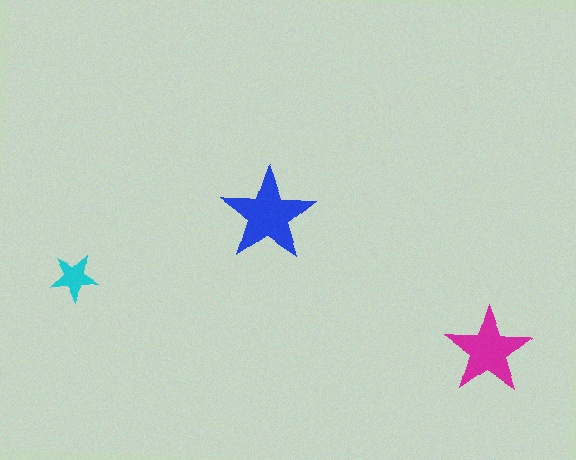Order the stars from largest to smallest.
the blue one, the magenta one, the cyan one.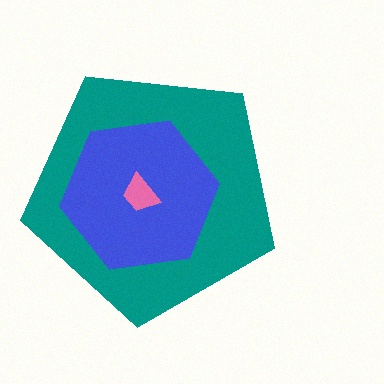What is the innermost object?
The pink trapezoid.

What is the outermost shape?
The teal pentagon.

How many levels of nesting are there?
3.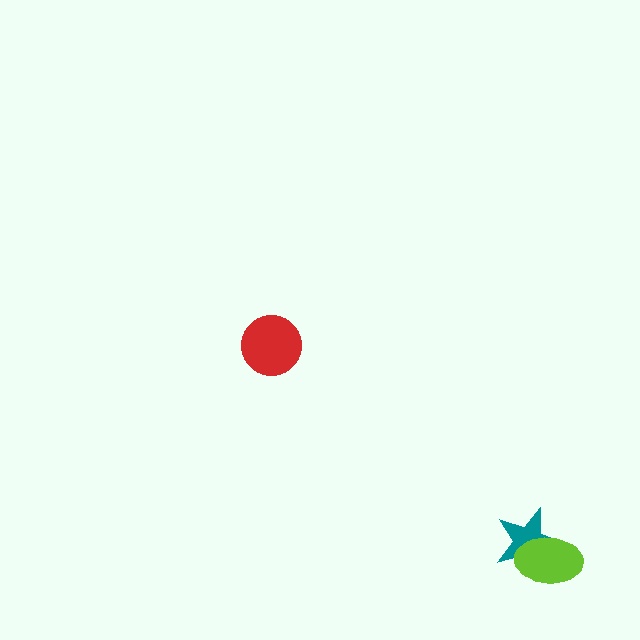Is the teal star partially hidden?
Yes, it is partially covered by another shape.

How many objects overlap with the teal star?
1 object overlaps with the teal star.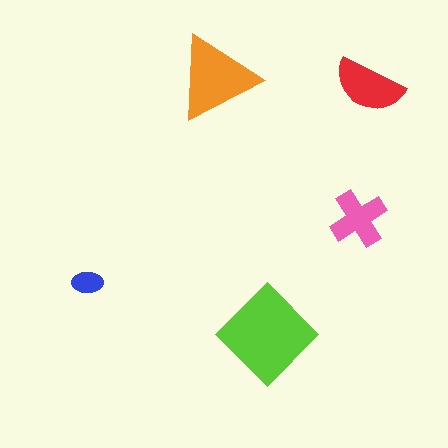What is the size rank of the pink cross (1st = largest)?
4th.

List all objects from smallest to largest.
The blue ellipse, the pink cross, the red semicircle, the orange triangle, the lime diamond.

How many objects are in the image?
There are 5 objects in the image.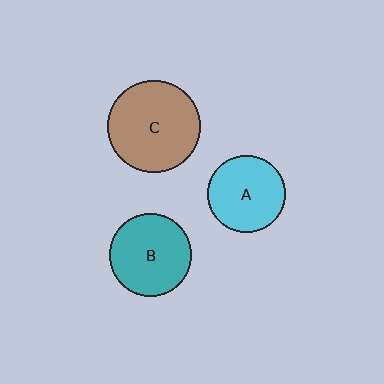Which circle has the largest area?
Circle C (brown).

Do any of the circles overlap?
No, none of the circles overlap.